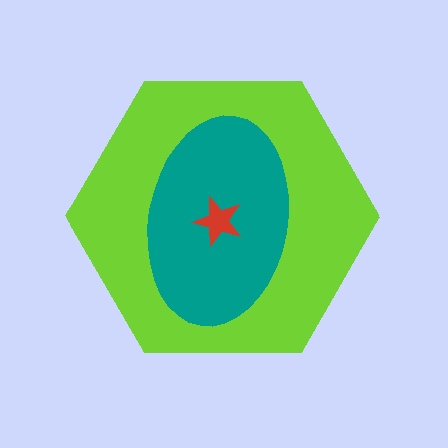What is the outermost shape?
The lime hexagon.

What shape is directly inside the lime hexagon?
The teal ellipse.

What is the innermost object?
The red star.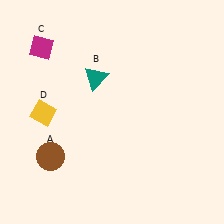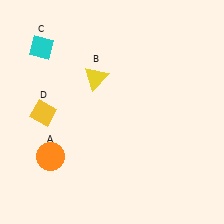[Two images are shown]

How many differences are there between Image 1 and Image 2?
There are 3 differences between the two images.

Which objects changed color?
A changed from brown to orange. B changed from teal to yellow. C changed from magenta to cyan.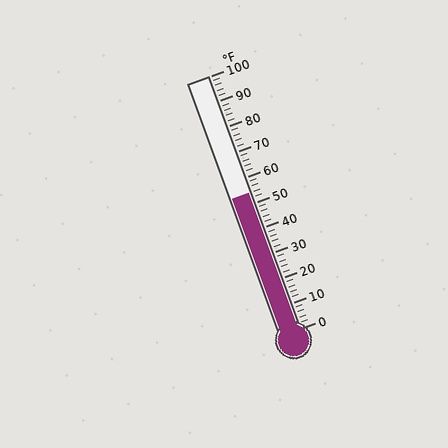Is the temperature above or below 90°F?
The temperature is below 90°F.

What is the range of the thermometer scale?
The thermometer scale ranges from 0°F to 100°F.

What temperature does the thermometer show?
The thermometer shows approximately 54°F.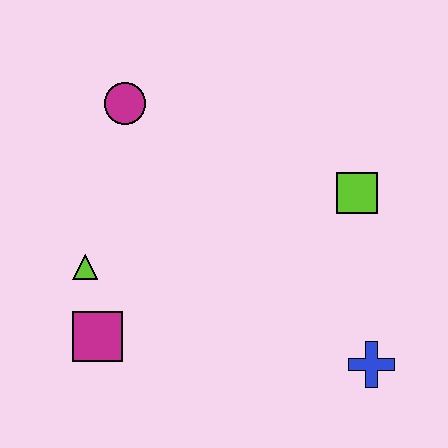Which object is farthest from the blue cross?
The magenta circle is farthest from the blue cross.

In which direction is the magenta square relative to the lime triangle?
The magenta square is below the lime triangle.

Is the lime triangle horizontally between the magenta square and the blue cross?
No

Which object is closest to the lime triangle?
The magenta square is closest to the lime triangle.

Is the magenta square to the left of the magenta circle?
Yes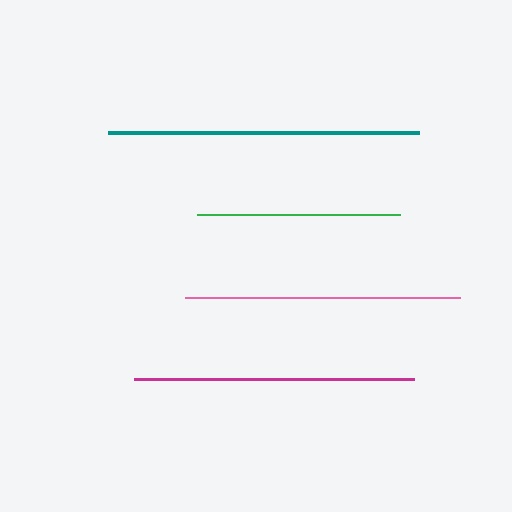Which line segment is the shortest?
The green line is the shortest at approximately 203 pixels.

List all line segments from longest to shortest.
From longest to shortest: teal, magenta, pink, green.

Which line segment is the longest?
The teal line is the longest at approximately 312 pixels.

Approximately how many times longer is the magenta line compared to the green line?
The magenta line is approximately 1.4 times the length of the green line.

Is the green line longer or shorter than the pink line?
The pink line is longer than the green line.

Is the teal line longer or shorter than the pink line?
The teal line is longer than the pink line.